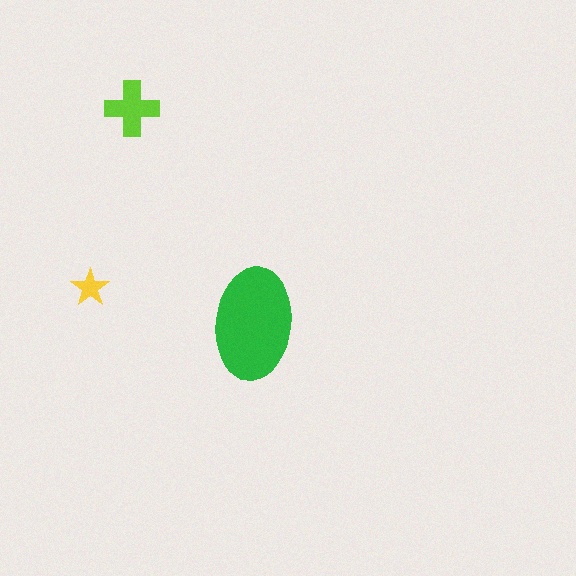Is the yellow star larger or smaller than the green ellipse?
Smaller.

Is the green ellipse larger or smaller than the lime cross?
Larger.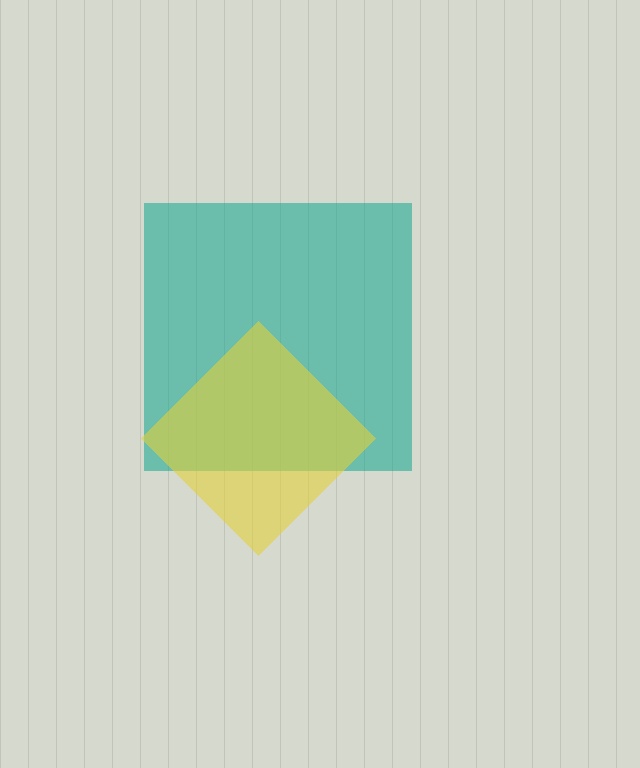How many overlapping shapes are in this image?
There are 2 overlapping shapes in the image.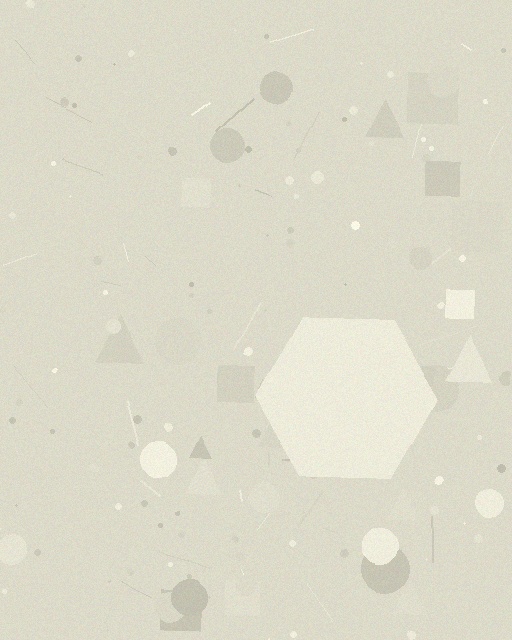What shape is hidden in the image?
A hexagon is hidden in the image.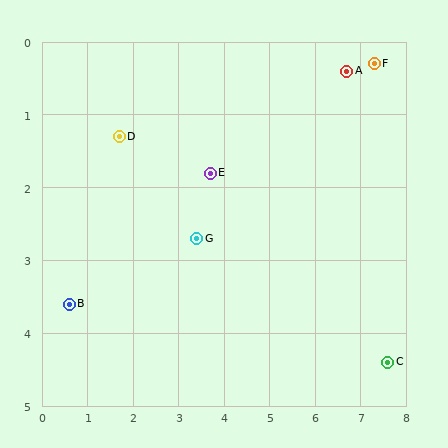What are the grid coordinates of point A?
Point A is at approximately (6.7, 0.4).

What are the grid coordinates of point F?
Point F is at approximately (7.3, 0.3).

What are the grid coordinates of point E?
Point E is at approximately (3.7, 1.8).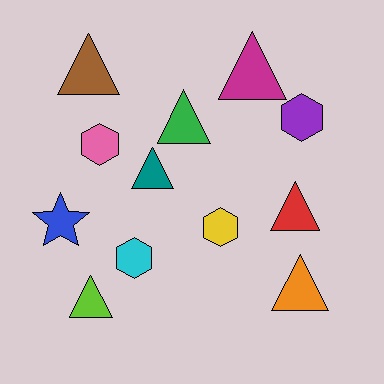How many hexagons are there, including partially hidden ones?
There are 4 hexagons.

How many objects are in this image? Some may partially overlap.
There are 12 objects.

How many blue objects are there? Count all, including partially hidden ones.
There is 1 blue object.